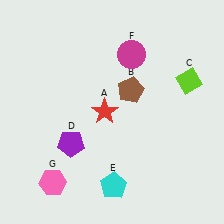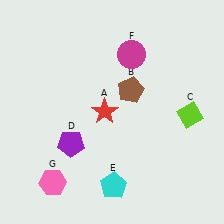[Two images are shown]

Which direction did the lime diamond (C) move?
The lime diamond (C) moved down.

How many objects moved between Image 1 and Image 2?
1 object moved between the two images.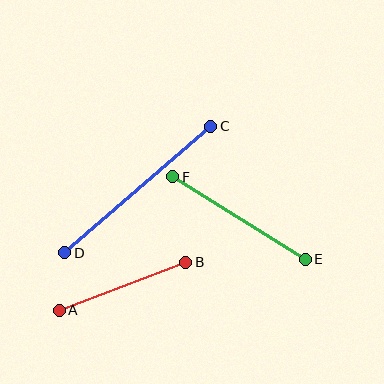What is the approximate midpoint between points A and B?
The midpoint is at approximately (122, 286) pixels.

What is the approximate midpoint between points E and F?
The midpoint is at approximately (239, 218) pixels.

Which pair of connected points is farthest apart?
Points C and D are farthest apart.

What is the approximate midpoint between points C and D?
The midpoint is at approximately (138, 189) pixels.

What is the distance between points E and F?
The distance is approximately 156 pixels.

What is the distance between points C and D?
The distance is approximately 193 pixels.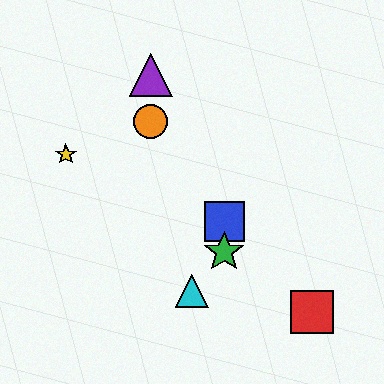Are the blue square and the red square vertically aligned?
No, the blue square is at x≈224 and the red square is at x≈312.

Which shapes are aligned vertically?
The blue square, the green star are aligned vertically.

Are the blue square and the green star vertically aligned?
Yes, both are at x≈224.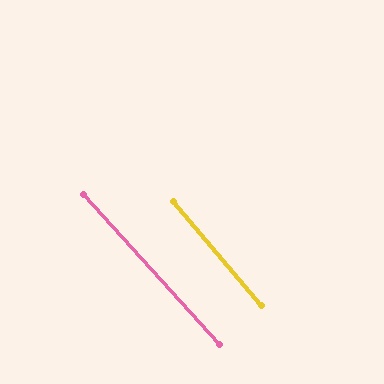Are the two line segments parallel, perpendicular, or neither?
Parallel — their directions differ by only 1.8°.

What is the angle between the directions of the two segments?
Approximately 2 degrees.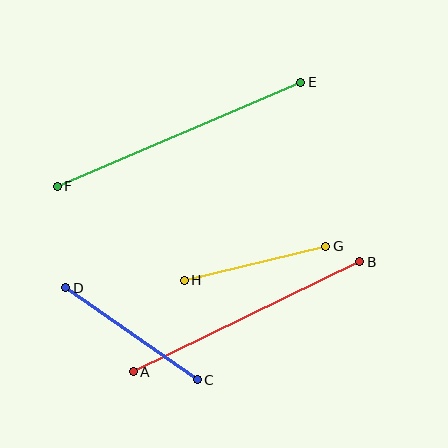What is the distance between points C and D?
The distance is approximately 161 pixels.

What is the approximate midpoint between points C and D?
The midpoint is at approximately (131, 334) pixels.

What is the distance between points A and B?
The distance is approximately 252 pixels.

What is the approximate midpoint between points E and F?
The midpoint is at approximately (179, 134) pixels.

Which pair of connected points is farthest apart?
Points E and F are farthest apart.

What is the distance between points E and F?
The distance is approximately 264 pixels.